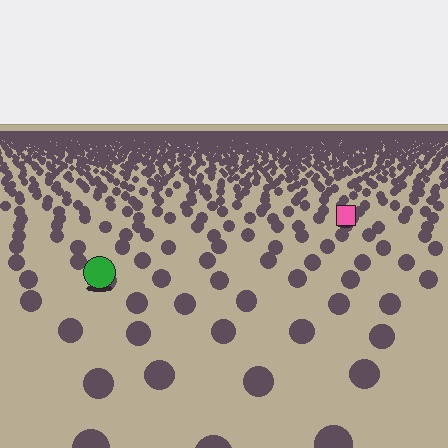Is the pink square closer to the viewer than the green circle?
No. The green circle is closer — you can tell from the texture gradient: the ground texture is coarser near it.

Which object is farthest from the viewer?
The pink square is farthest from the viewer. It appears smaller and the ground texture around it is denser.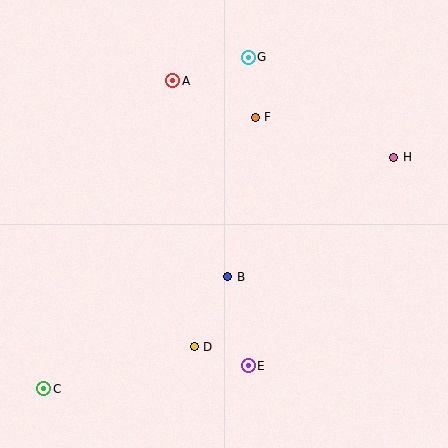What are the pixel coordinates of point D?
Point D is at (194, 347).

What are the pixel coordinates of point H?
Point H is at (394, 158).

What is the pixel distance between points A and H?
The distance between A and H is 234 pixels.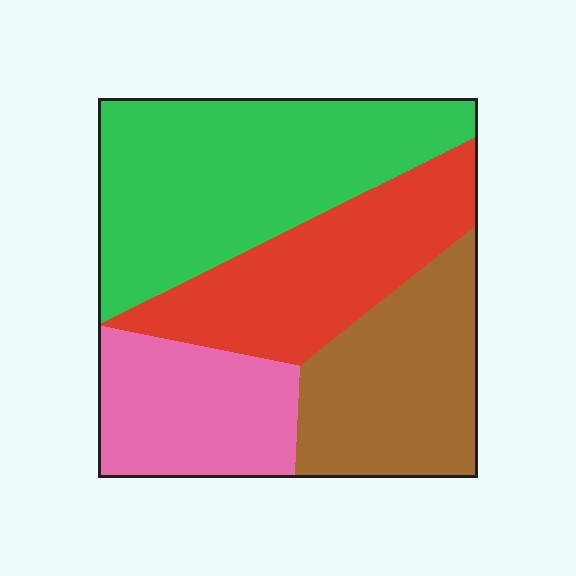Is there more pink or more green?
Green.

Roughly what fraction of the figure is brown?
Brown covers about 25% of the figure.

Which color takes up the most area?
Green, at roughly 35%.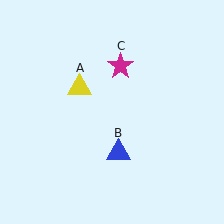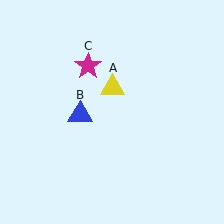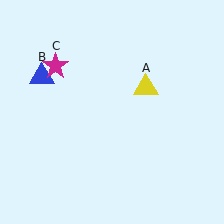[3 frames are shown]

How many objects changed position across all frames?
3 objects changed position: yellow triangle (object A), blue triangle (object B), magenta star (object C).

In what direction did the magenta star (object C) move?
The magenta star (object C) moved left.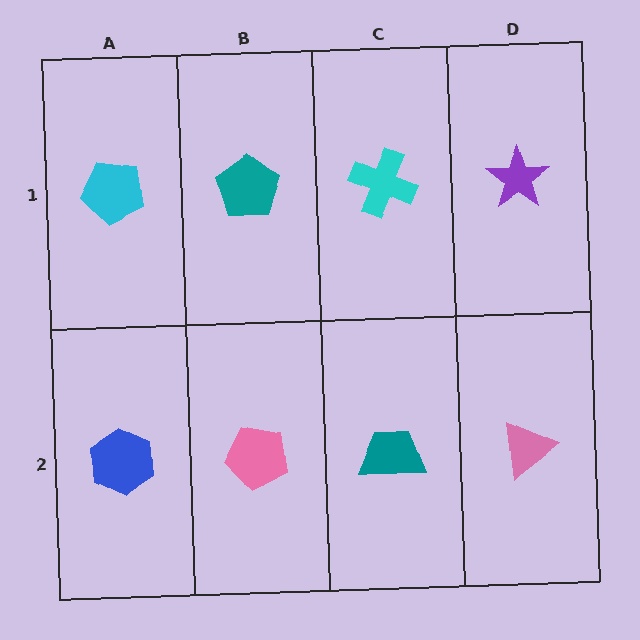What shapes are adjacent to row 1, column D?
A pink triangle (row 2, column D), a cyan cross (row 1, column C).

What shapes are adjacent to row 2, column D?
A purple star (row 1, column D), a teal trapezoid (row 2, column C).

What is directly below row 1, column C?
A teal trapezoid.